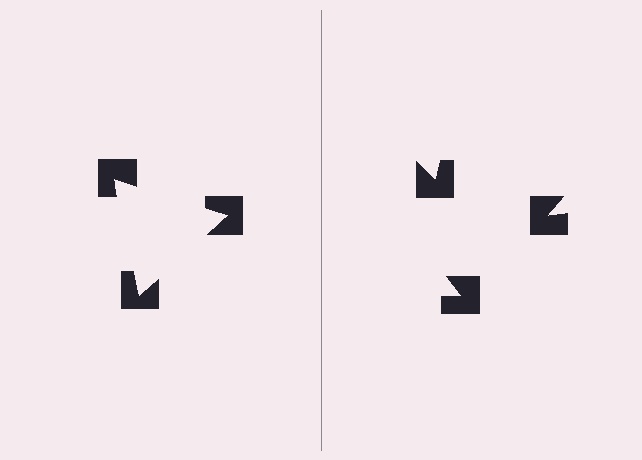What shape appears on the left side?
An illusory triangle.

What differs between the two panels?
The notched squares are positioned identically on both sides; only the wedge orientations differ. On the left they align to a triangle; on the right they are misaligned.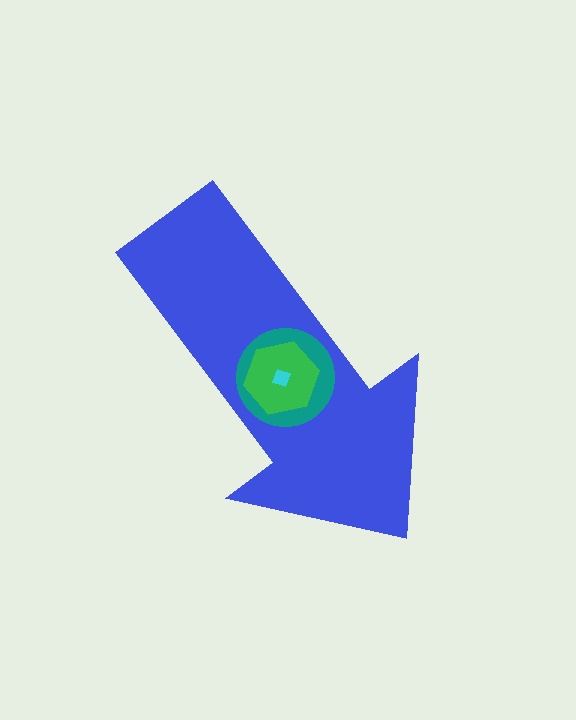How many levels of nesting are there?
4.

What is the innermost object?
The cyan diamond.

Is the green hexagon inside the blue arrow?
Yes.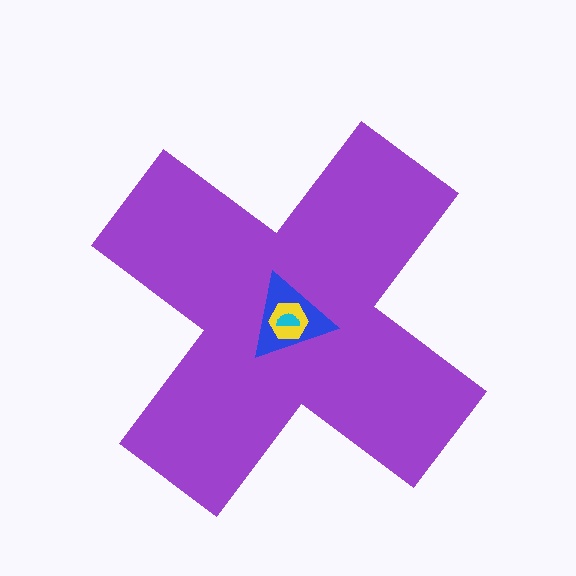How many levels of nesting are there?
4.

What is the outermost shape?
The purple cross.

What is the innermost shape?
The cyan semicircle.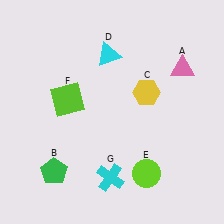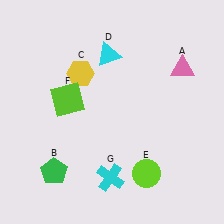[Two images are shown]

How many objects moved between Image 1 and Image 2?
1 object moved between the two images.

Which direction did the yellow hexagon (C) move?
The yellow hexagon (C) moved left.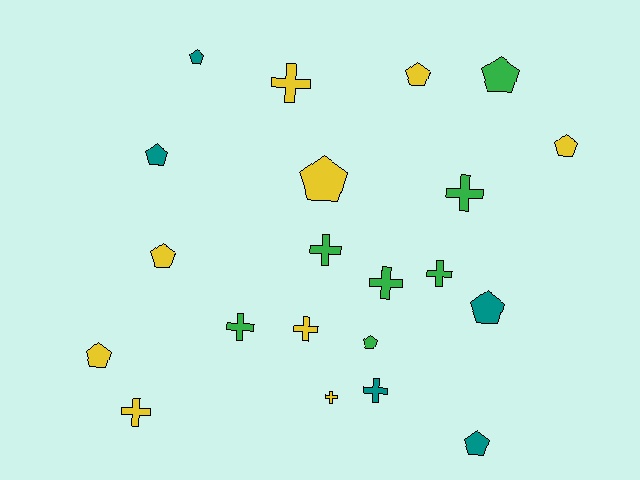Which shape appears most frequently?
Pentagon, with 11 objects.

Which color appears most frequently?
Yellow, with 9 objects.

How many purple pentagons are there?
There are no purple pentagons.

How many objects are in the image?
There are 21 objects.